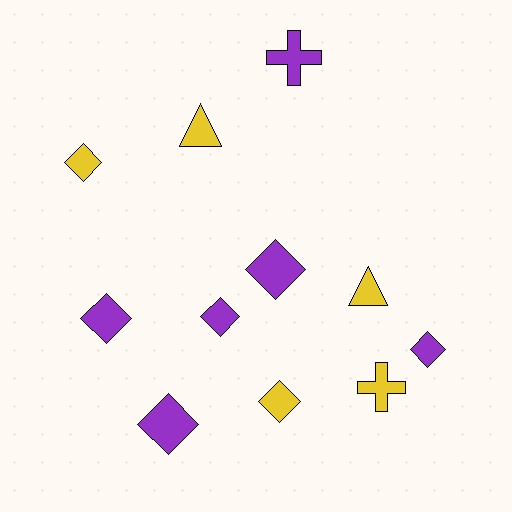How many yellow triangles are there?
There are 2 yellow triangles.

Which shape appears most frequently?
Diamond, with 7 objects.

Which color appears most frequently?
Purple, with 6 objects.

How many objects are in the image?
There are 11 objects.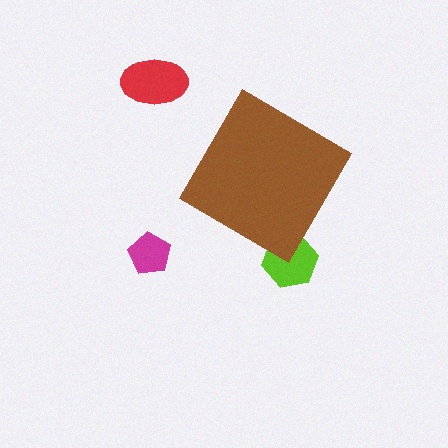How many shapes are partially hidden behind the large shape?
1 shape is partially hidden.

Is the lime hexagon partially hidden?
Yes, the lime hexagon is partially hidden behind the brown diamond.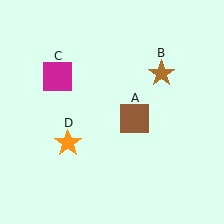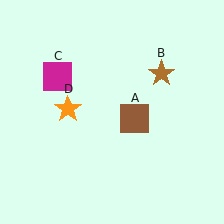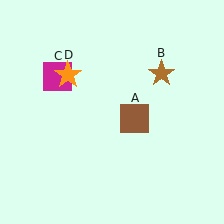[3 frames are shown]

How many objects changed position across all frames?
1 object changed position: orange star (object D).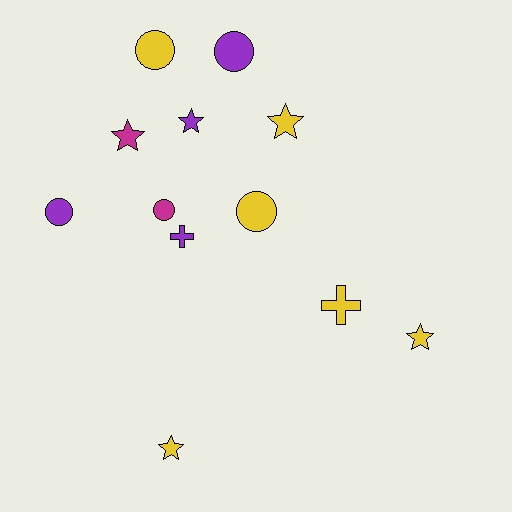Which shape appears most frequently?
Circle, with 5 objects.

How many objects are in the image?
There are 12 objects.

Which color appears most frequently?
Yellow, with 6 objects.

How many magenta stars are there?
There is 1 magenta star.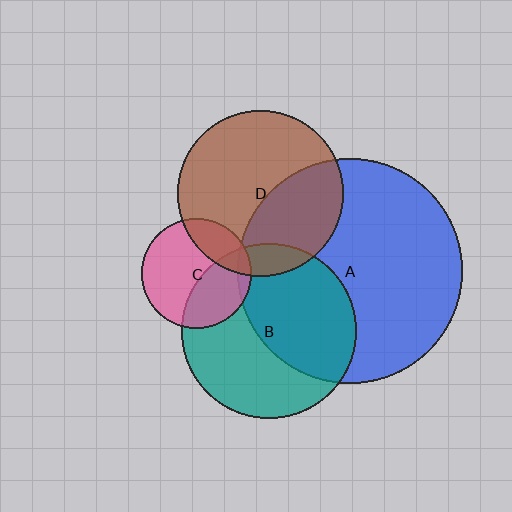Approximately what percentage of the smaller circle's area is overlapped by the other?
Approximately 40%.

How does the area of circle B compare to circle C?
Approximately 2.6 times.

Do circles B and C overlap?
Yes.